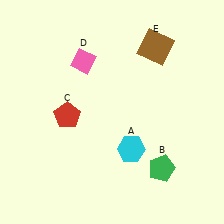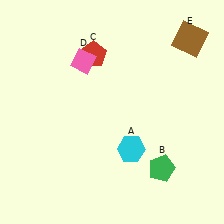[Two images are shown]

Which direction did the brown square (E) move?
The brown square (E) moved right.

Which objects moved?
The objects that moved are: the red pentagon (C), the brown square (E).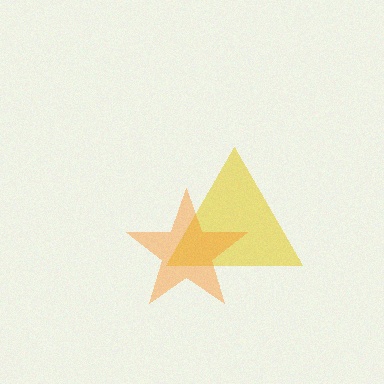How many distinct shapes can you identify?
There are 2 distinct shapes: a yellow triangle, an orange star.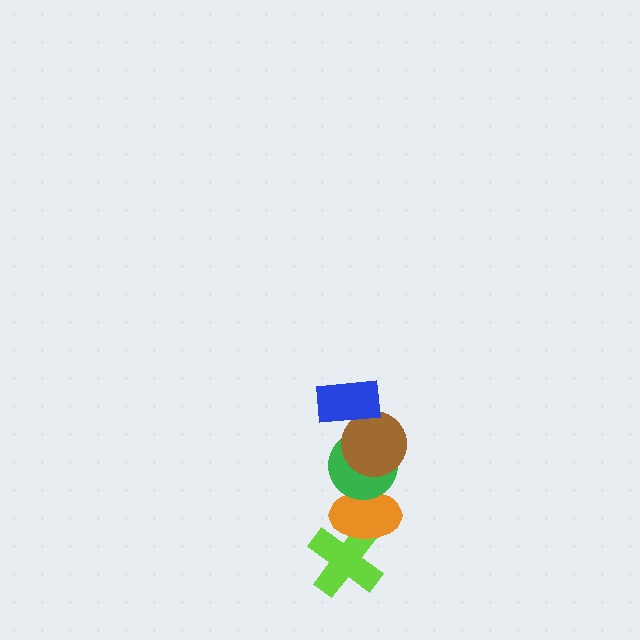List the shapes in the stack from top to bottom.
From top to bottom: the blue rectangle, the brown circle, the green circle, the orange ellipse, the lime cross.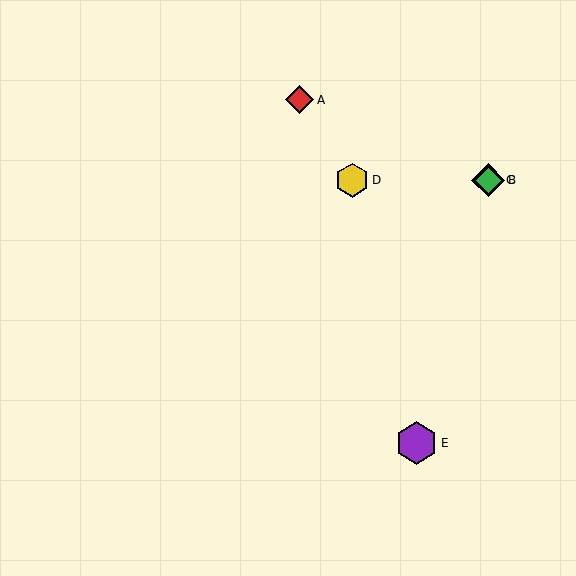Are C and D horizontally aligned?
Yes, both are at y≈180.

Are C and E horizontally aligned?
No, C is at y≈180 and E is at y≈443.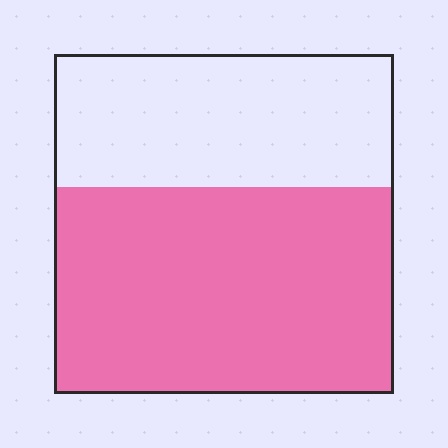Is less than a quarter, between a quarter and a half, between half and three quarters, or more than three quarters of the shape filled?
Between half and three quarters.